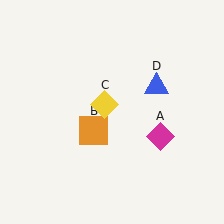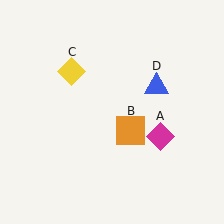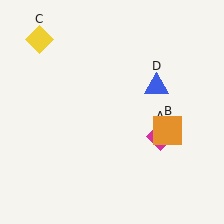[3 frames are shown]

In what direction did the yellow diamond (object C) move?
The yellow diamond (object C) moved up and to the left.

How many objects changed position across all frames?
2 objects changed position: orange square (object B), yellow diamond (object C).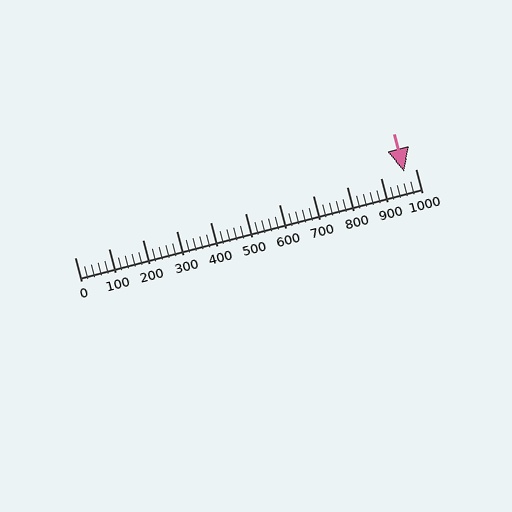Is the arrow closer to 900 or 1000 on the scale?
The arrow is closer to 1000.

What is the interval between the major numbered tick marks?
The major tick marks are spaced 100 units apart.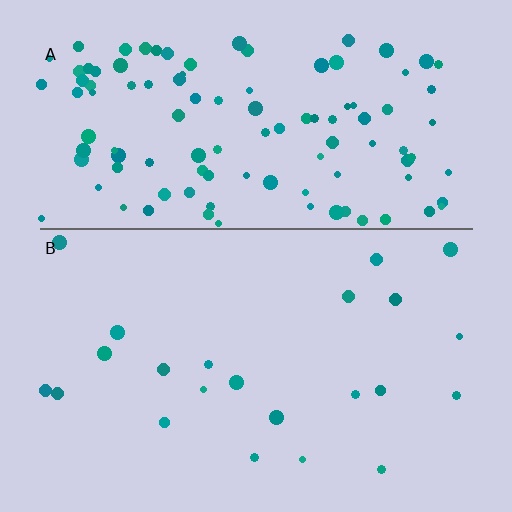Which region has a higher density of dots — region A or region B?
A (the top).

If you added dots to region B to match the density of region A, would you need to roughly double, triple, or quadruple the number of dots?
Approximately quadruple.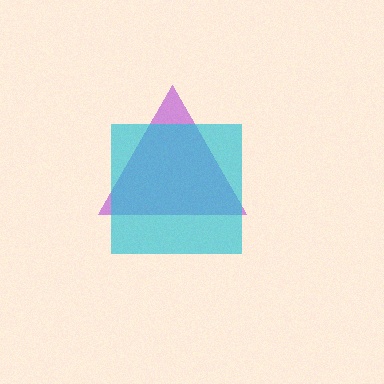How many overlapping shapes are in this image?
There are 2 overlapping shapes in the image.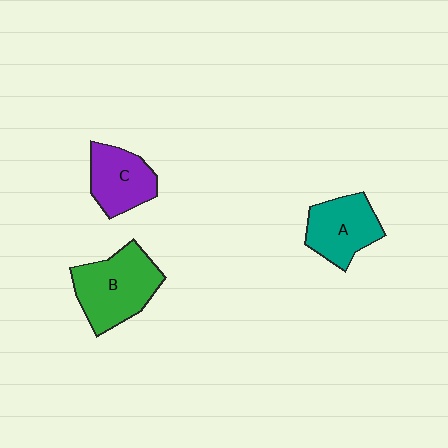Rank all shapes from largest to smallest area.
From largest to smallest: B (green), A (teal), C (purple).